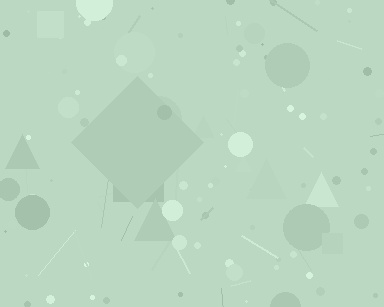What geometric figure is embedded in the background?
A diamond is embedded in the background.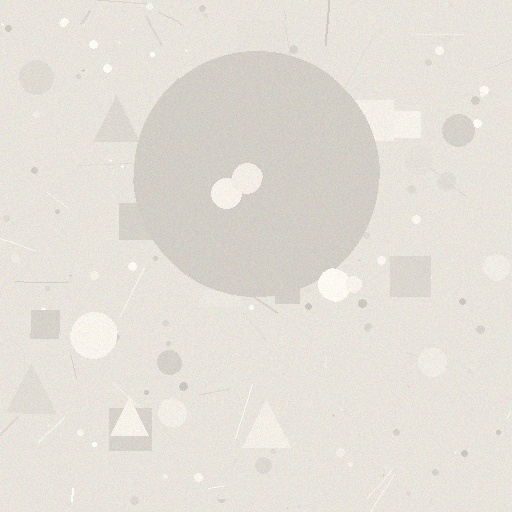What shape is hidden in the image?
A circle is hidden in the image.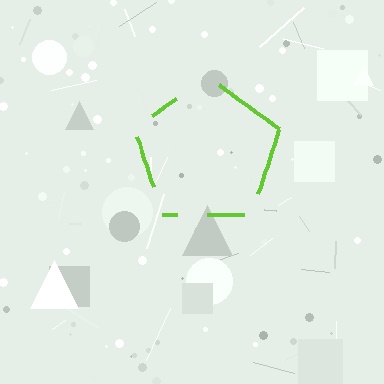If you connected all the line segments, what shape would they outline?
They would outline a pentagon.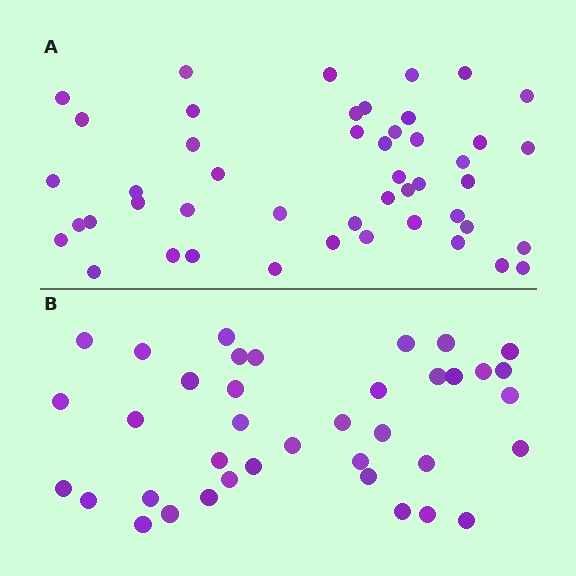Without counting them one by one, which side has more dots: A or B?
Region A (the top region) has more dots.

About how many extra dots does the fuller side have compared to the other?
Region A has roughly 8 or so more dots than region B.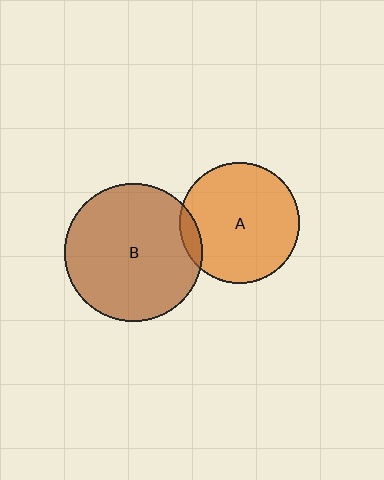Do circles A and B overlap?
Yes.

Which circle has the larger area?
Circle B (brown).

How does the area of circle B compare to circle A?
Approximately 1.3 times.